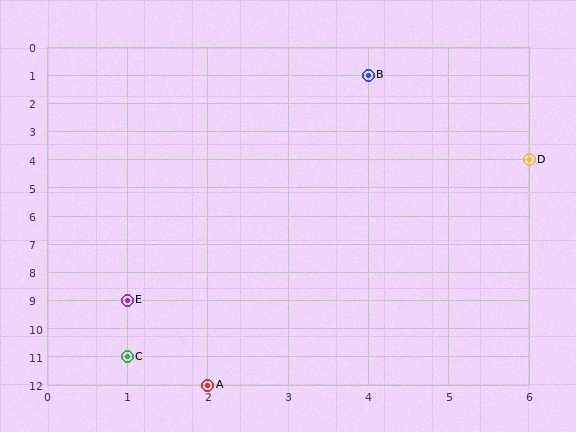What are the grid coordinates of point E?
Point E is at grid coordinates (1, 9).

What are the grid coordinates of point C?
Point C is at grid coordinates (1, 11).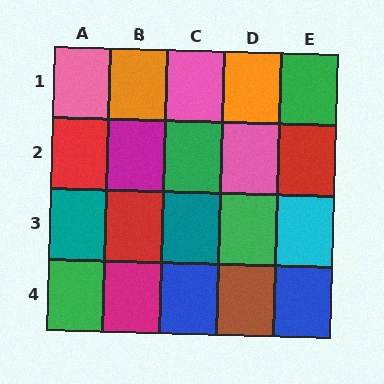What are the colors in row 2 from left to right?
Red, magenta, green, pink, red.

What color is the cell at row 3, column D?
Green.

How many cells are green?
4 cells are green.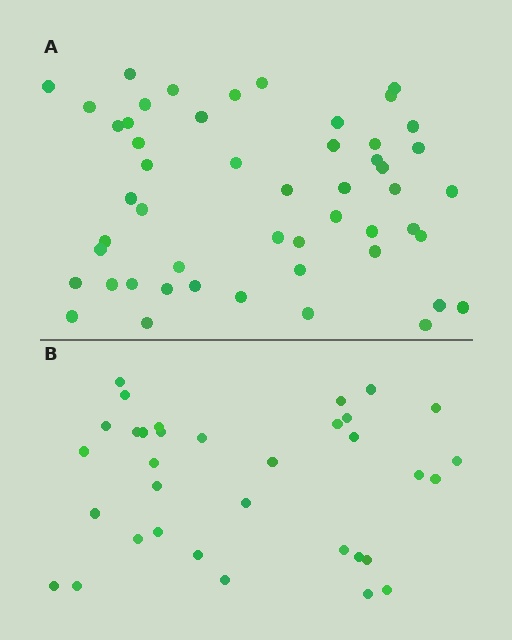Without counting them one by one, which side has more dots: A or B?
Region A (the top region) has more dots.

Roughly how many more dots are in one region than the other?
Region A has approximately 15 more dots than region B.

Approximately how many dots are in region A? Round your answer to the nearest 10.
About 50 dots. (The exact count is 51, which rounds to 50.)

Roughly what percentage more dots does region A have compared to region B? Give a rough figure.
About 50% more.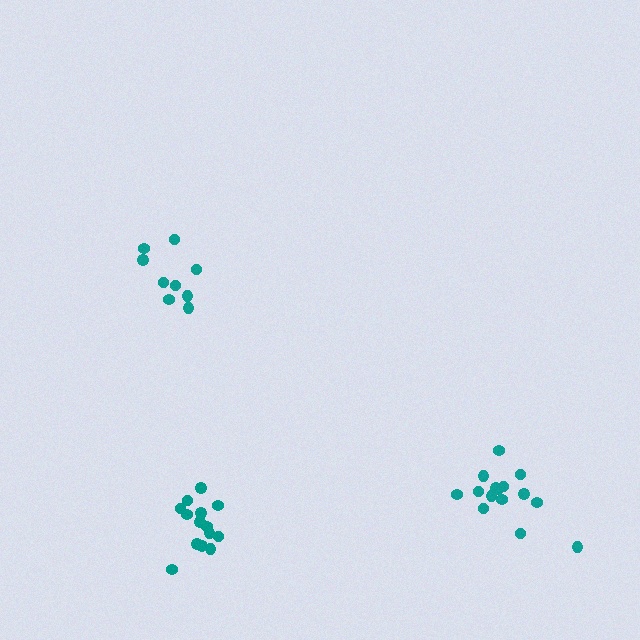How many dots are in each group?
Group 1: 9 dots, Group 2: 14 dots, Group 3: 15 dots (38 total).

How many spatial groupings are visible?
There are 3 spatial groupings.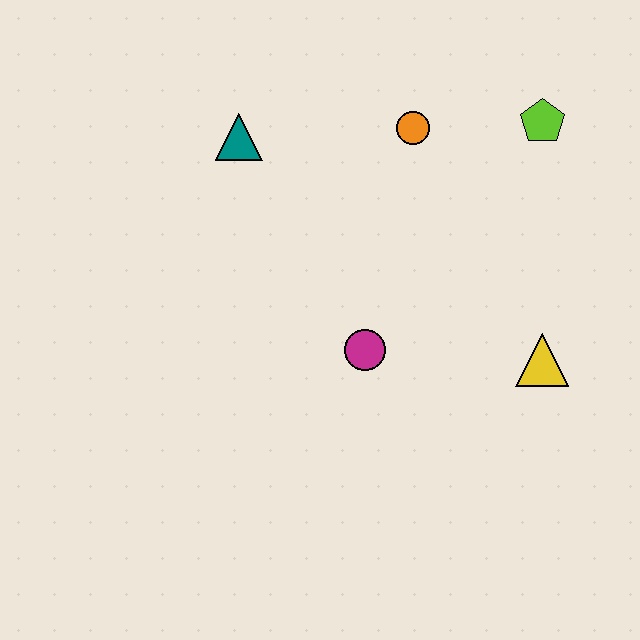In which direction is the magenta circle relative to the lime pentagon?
The magenta circle is below the lime pentagon.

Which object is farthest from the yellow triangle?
The teal triangle is farthest from the yellow triangle.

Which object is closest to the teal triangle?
The orange circle is closest to the teal triangle.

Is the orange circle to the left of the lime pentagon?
Yes